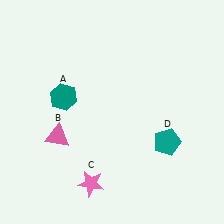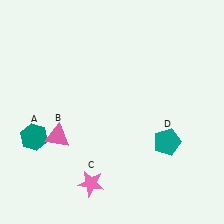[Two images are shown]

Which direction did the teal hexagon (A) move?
The teal hexagon (A) moved down.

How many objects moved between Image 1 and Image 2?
1 object moved between the two images.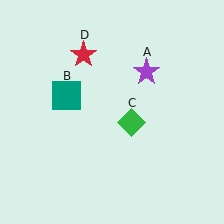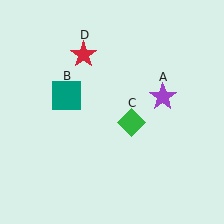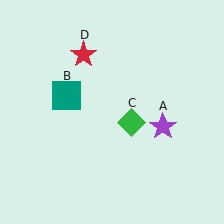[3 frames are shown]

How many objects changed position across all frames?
1 object changed position: purple star (object A).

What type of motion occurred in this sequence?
The purple star (object A) rotated clockwise around the center of the scene.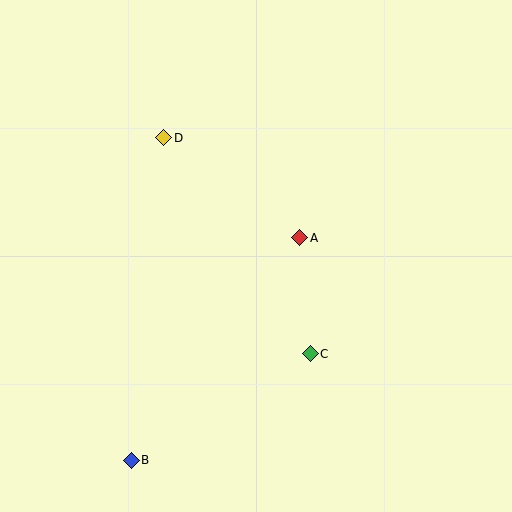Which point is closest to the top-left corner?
Point D is closest to the top-left corner.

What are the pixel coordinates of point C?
Point C is at (310, 354).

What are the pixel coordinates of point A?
Point A is at (300, 238).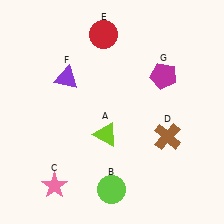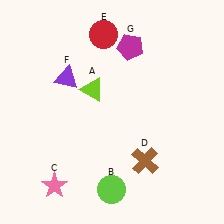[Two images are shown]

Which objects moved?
The objects that moved are: the lime triangle (A), the brown cross (D), the magenta pentagon (G).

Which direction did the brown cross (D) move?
The brown cross (D) moved down.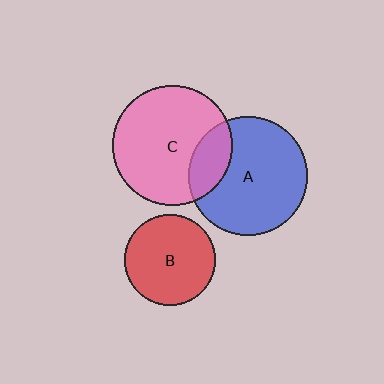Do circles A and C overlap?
Yes.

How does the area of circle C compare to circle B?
Approximately 1.7 times.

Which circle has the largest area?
Circle C (pink).